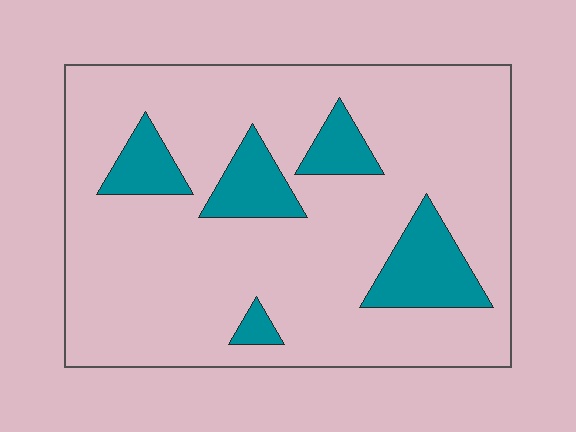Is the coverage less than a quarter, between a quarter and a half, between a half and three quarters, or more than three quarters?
Less than a quarter.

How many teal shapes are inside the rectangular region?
5.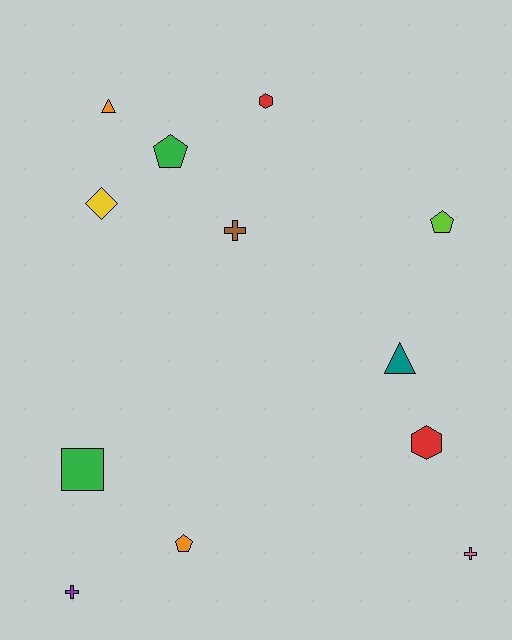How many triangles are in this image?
There are 2 triangles.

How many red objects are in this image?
There are 2 red objects.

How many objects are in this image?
There are 12 objects.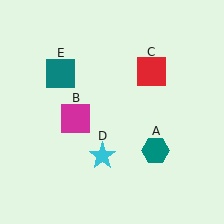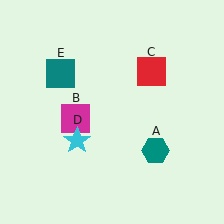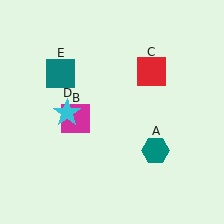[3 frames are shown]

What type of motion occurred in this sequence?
The cyan star (object D) rotated clockwise around the center of the scene.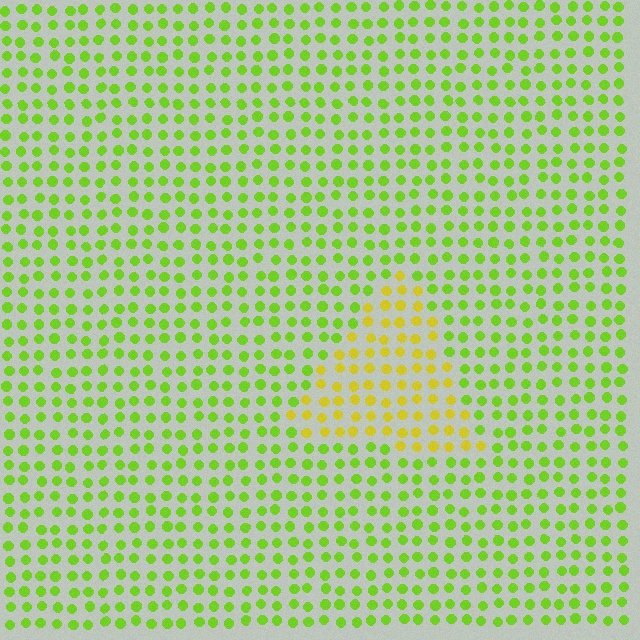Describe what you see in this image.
The image is filled with small lime elements in a uniform arrangement. A triangle-shaped region is visible where the elements are tinted to a slightly different hue, forming a subtle color boundary.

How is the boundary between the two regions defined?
The boundary is defined purely by a slight shift in hue (about 37 degrees). Spacing, size, and orientation are identical on both sides.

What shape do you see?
I see a triangle.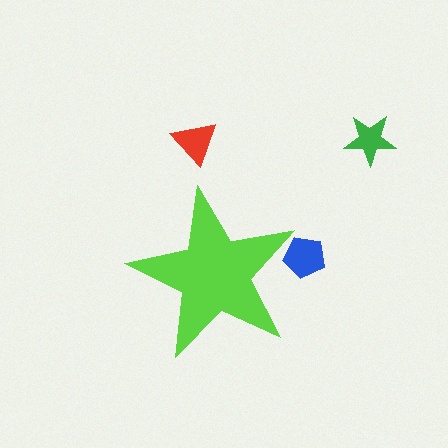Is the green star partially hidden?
No, the green star is fully visible.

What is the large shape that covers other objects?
A lime star.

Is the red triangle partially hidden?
No, the red triangle is fully visible.